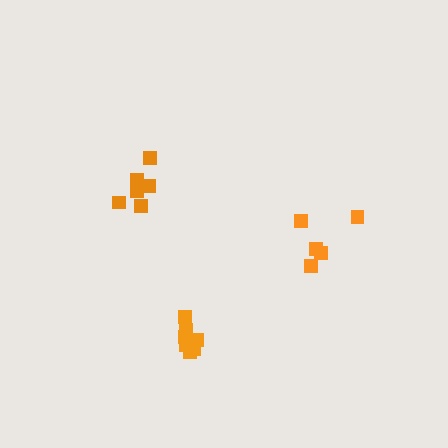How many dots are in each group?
Group 1: 5 dots, Group 2: 7 dots, Group 3: 6 dots (18 total).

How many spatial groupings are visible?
There are 3 spatial groupings.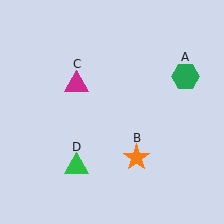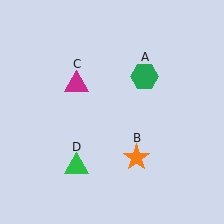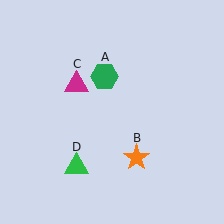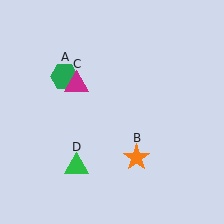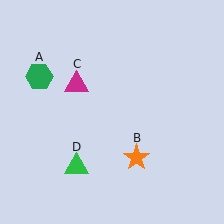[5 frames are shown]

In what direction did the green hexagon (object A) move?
The green hexagon (object A) moved left.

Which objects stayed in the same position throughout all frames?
Orange star (object B) and magenta triangle (object C) and green triangle (object D) remained stationary.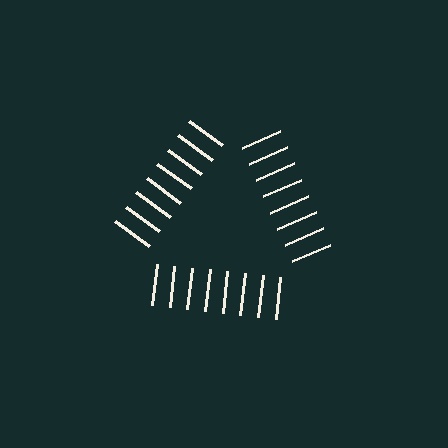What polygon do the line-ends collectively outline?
An illusory triangle — the line segments terminate on its edges but no continuous stroke is drawn.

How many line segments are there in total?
24 — 8 along each of the 3 edges.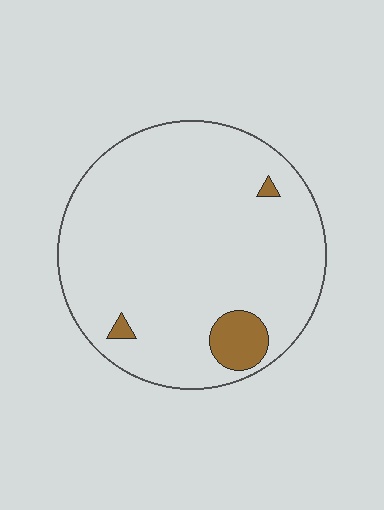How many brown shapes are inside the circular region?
3.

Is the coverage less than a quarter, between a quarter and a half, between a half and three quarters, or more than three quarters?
Less than a quarter.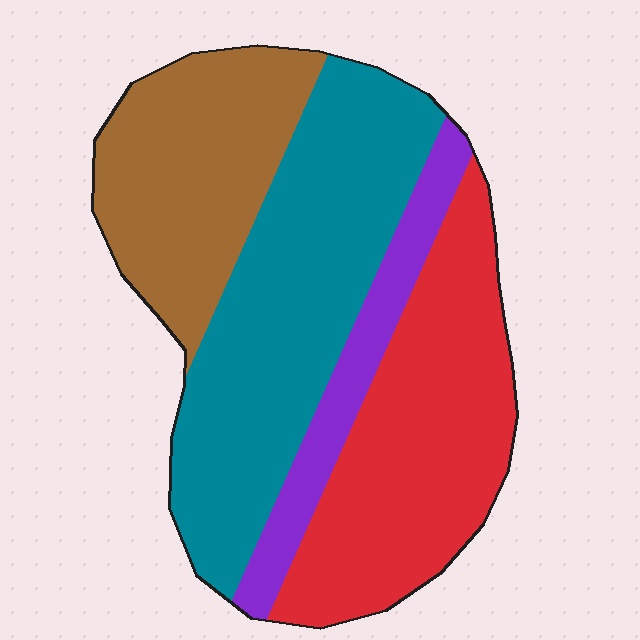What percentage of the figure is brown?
Brown takes up between a sixth and a third of the figure.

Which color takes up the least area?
Purple, at roughly 10%.